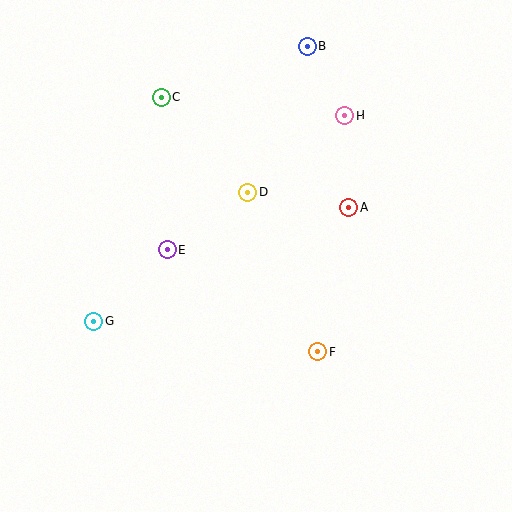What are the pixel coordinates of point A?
Point A is at (349, 207).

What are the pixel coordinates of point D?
Point D is at (248, 192).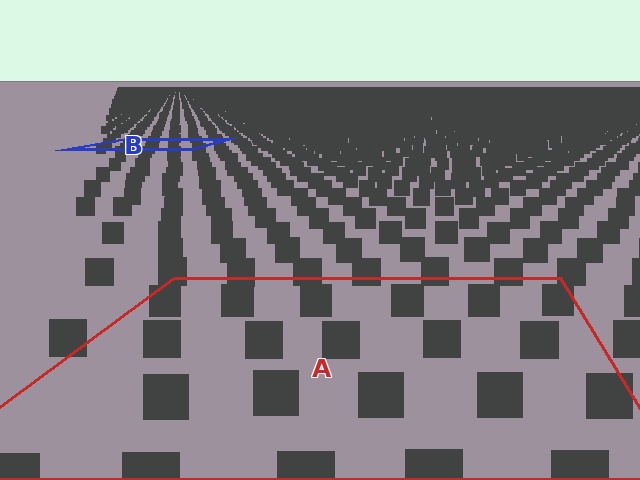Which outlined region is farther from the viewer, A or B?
Region B is farther from the viewer — the texture elements inside it appear smaller and more densely packed.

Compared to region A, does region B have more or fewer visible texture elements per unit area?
Region B has more texture elements per unit area — they are packed more densely because it is farther away.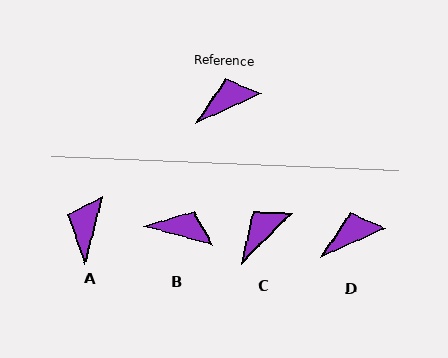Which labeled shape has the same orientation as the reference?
D.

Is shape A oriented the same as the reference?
No, it is off by about 52 degrees.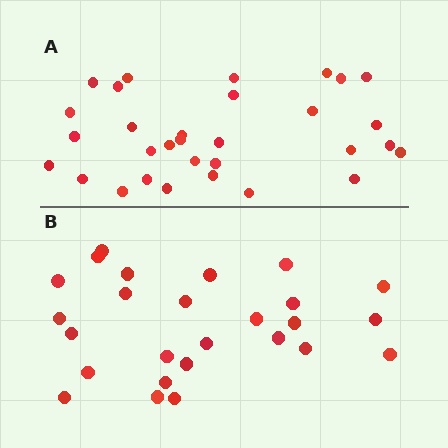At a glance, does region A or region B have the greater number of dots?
Region A (the top region) has more dots.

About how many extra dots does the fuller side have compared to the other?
Region A has about 5 more dots than region B.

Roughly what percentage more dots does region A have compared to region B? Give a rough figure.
About 20% more.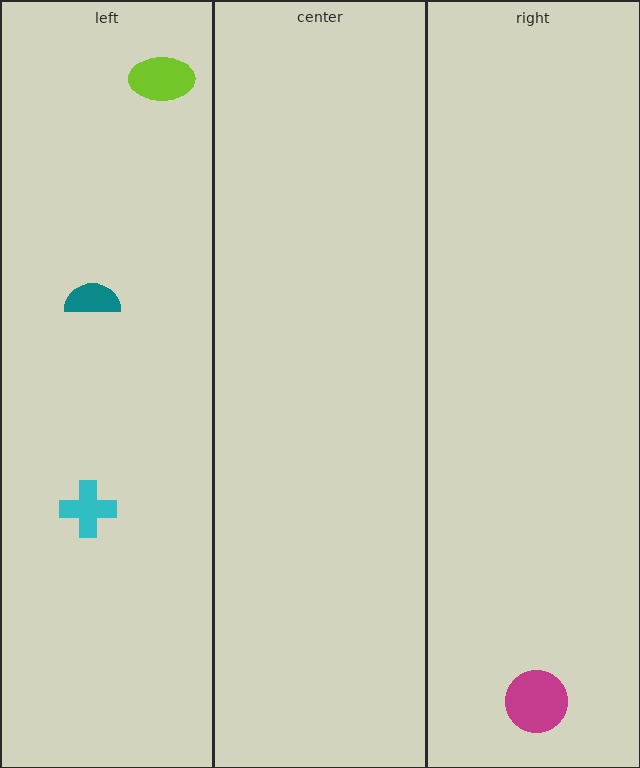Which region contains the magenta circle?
The right region.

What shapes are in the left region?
The teal semicircle, the lime ellipse, the cyan cross.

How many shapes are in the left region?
3.